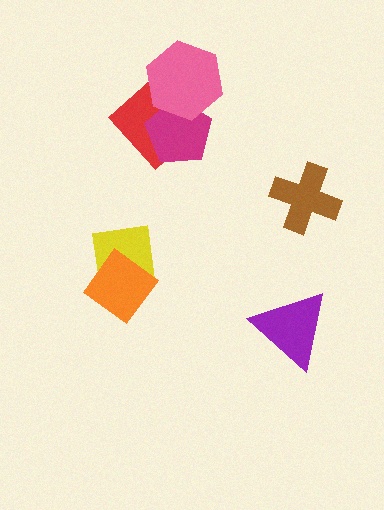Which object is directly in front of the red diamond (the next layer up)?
The magenta pentagon is directly in front of the red diamond.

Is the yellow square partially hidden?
Yes, it is partially covered by another shape.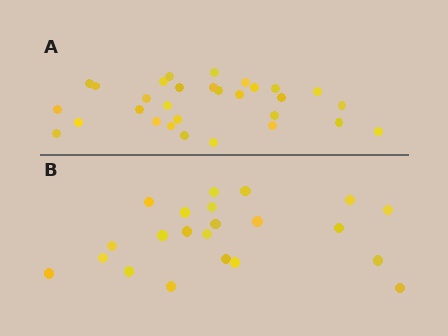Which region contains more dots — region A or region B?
Region A (the top region) has more dots.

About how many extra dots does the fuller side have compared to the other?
Region A has roughly 8 or so more dots than region B.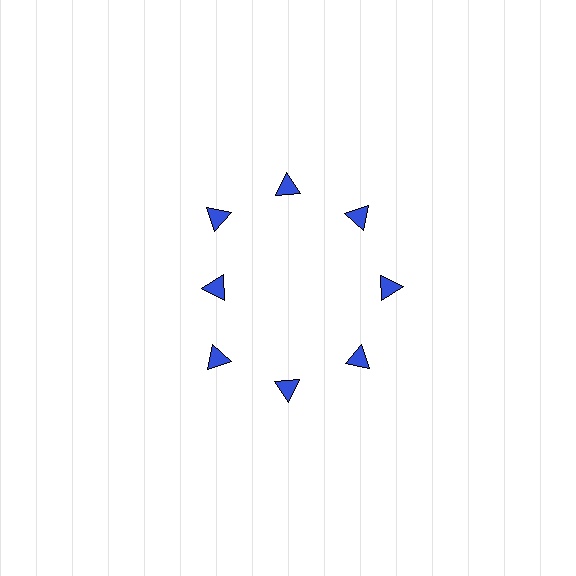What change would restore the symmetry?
The symmetry would be restored by moving it outward, back onto the ring so that all 8 triangles sit at equal angles and equal distance from the center.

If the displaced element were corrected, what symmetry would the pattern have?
It would have 8-fold rotational symmetry — the pattern would map onto itself every 45 degrees.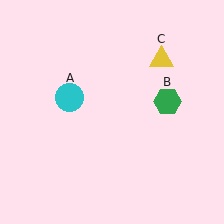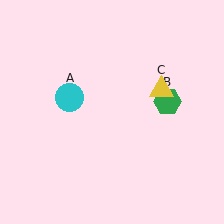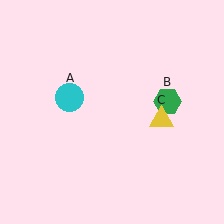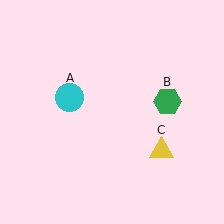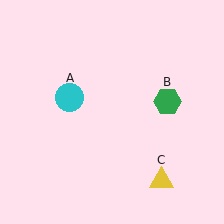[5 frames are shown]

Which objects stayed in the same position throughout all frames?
Cyan circle (object A) and green hexagon (object B) remained stationary.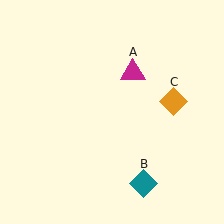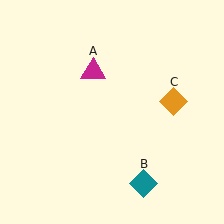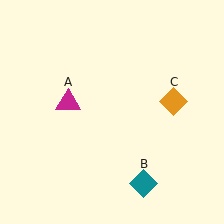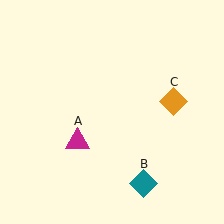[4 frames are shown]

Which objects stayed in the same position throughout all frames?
Teal diamond (object B) and orange diamond (object C) remained stationary.